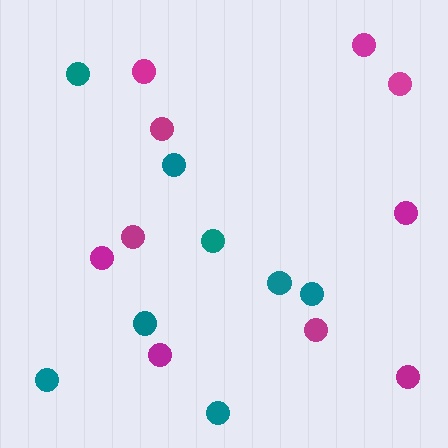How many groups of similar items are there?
There are 2 groups: one group of teal circles (8) and one group of magenta circles (10).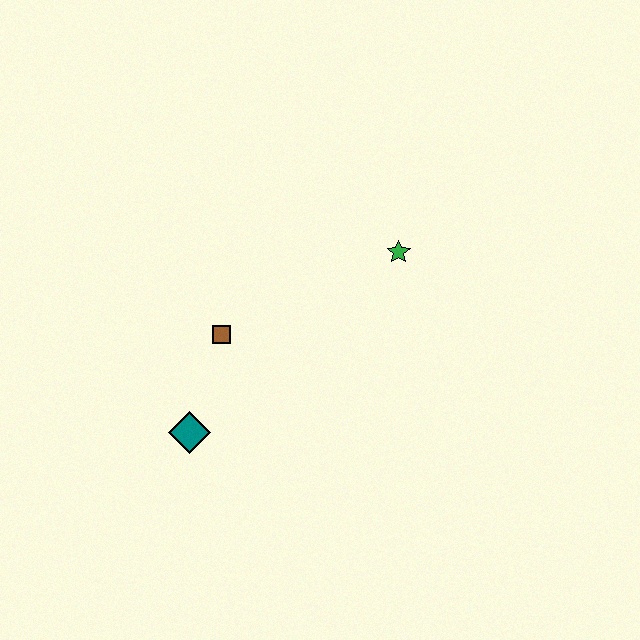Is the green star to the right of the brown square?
Yes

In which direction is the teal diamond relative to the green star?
The teal diamond is to the left of the green star.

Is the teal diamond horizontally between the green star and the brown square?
No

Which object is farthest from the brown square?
The green star is farthest from the brown square.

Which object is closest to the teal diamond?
The brown square is closest to the teal diamond.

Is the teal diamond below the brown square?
Yes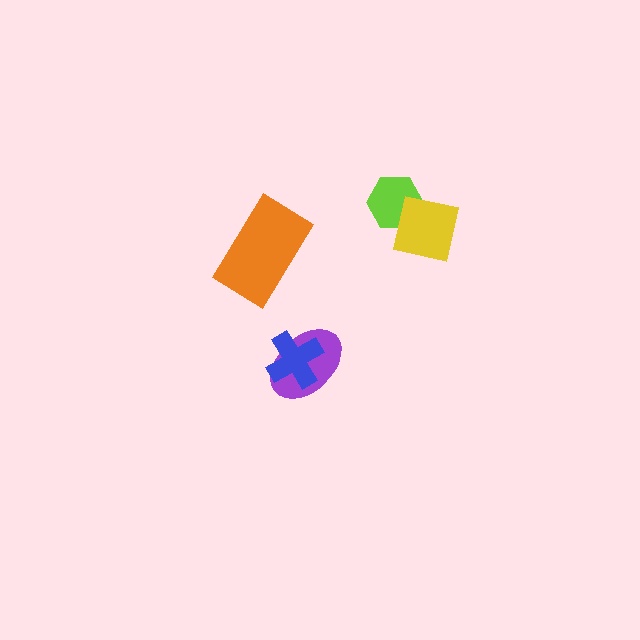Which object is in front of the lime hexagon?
The yellow square is in front of the lime hexagon.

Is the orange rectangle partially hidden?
No, no other shape covers it.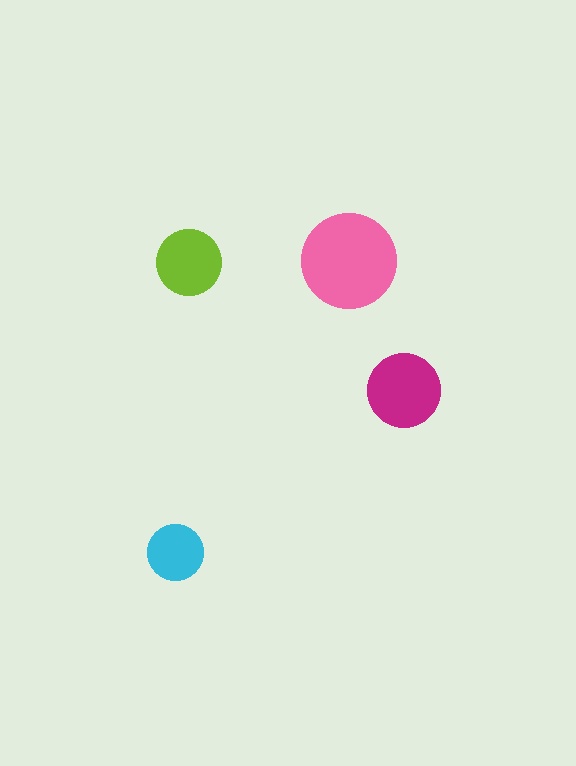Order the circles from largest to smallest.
the pink one, the magenta one, the lime one, the cyan one.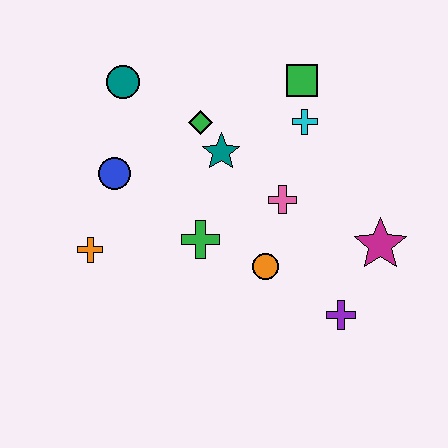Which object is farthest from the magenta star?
The teal circle is farthest from the magenta star.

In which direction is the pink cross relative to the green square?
The pink cross is below the green square.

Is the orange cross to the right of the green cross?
No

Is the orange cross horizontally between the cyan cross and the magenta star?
No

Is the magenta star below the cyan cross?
Yes